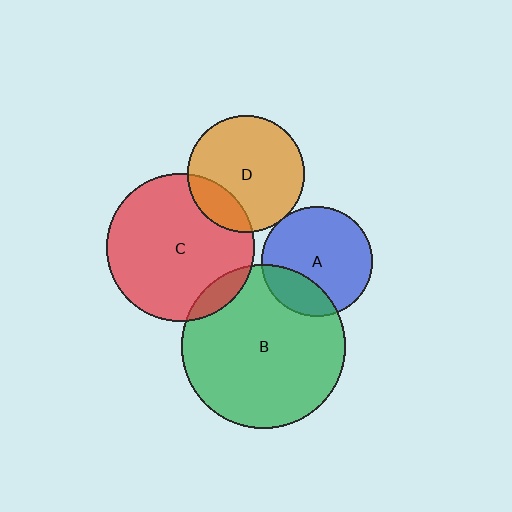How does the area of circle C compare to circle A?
Approximately 1.8 times.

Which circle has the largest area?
Circle B (green).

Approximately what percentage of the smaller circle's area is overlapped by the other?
Approximately 25%.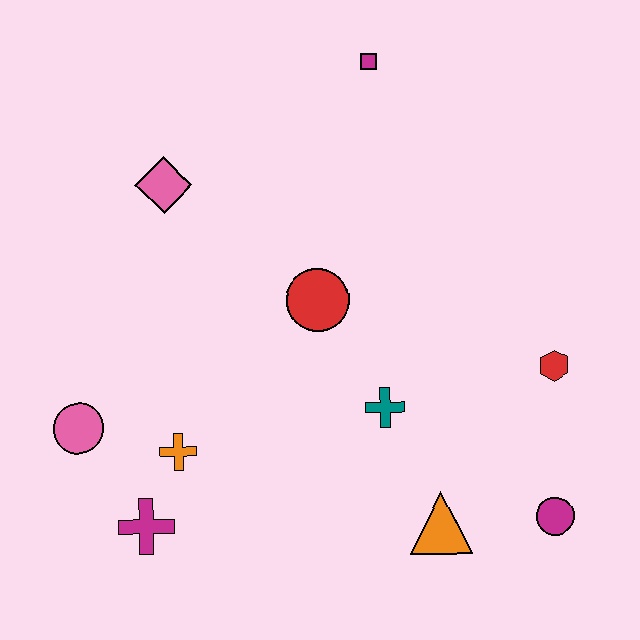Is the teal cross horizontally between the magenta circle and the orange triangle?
No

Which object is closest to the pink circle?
The orange cross is closest to the pink circle.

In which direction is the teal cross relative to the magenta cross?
The teal cross is to the right of the magenta cross.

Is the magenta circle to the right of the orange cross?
Yes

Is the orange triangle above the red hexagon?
No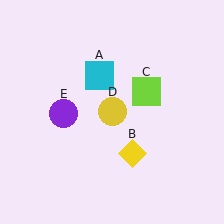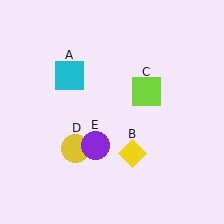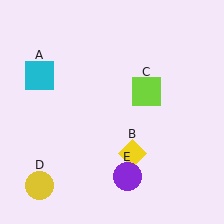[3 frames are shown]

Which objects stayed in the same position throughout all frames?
Yellow diamond (object B) and lime square (object C) remained stationary.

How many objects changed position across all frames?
3 objects changed position: cyan square (object A), yellow circle (object D), purple circle (object E).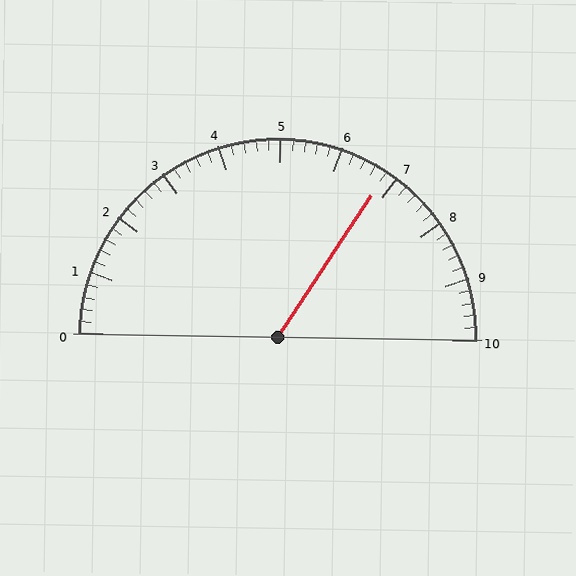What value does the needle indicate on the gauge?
The needle indicates approximately 6.8.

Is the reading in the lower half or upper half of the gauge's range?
The reading is in the upper half of the range (0 to 10).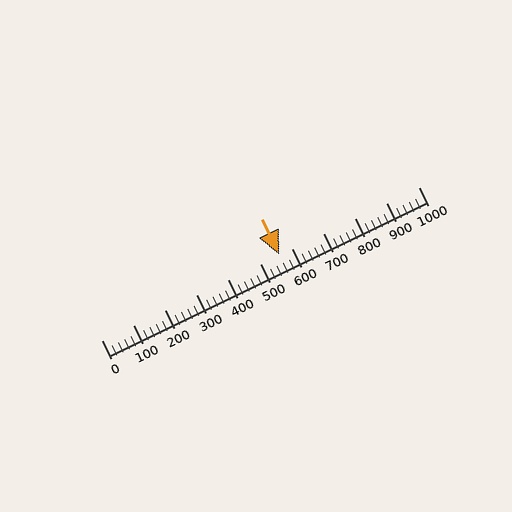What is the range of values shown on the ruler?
The ruler shows values from 0 to 1000.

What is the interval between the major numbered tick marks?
The major tick marks are spaced 100 units apart.